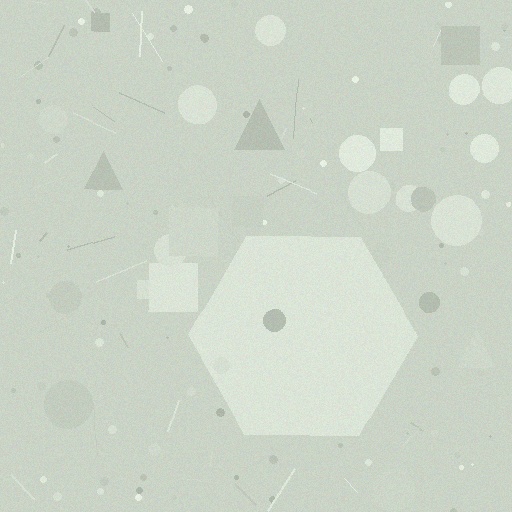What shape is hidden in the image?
A hexagon is hidden in the image.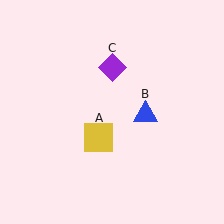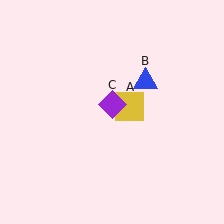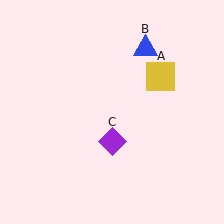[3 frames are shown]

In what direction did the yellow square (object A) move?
The yellow square (object A) moved up and to the right.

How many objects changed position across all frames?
3 objects changed position: yellow square (object A), blue triangle (object B), purple diamond (object C).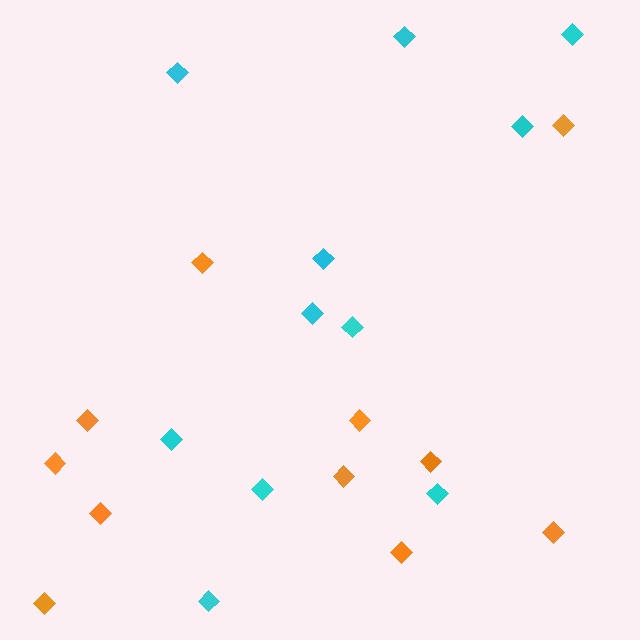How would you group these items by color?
There are 2 groups: one group of orange diamonds (11) and one group of cyan diamonds (11).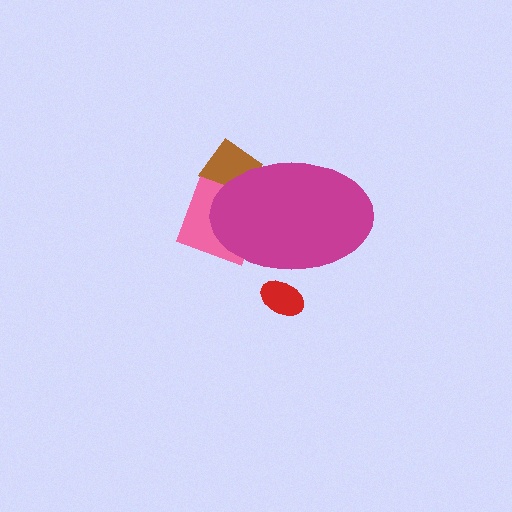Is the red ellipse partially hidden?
Yes, the red ellipse is partially hidden behind the magenta ellipse.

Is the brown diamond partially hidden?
Yes, the brown diamond is partially hidden behind the magenta ellipse.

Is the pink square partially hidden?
Yes, the pink square is partially hidden behind the magenta ellipse.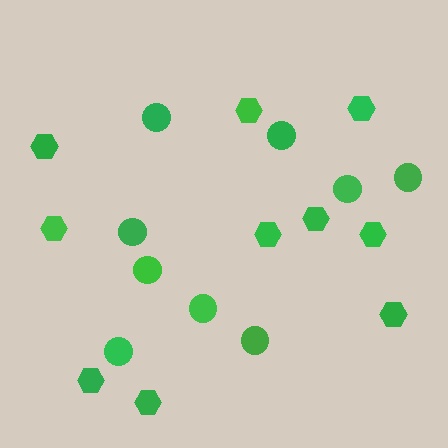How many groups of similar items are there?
There are 2 groups: one group of hexagons (10) and one group of circles (9).